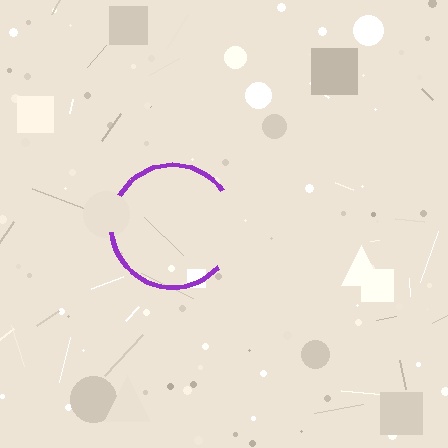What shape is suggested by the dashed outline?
The dashed outline suggests a circle.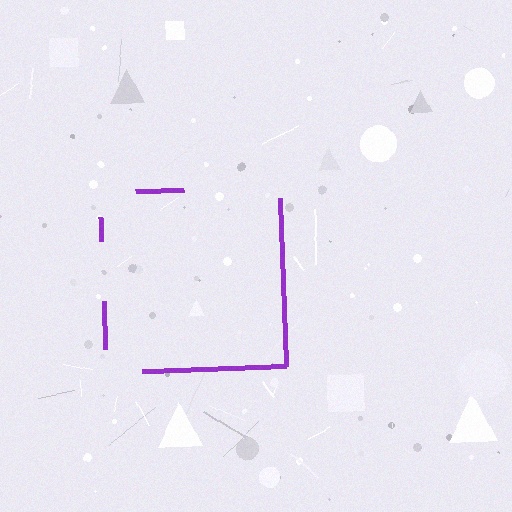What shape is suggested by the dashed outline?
The dashed outline suggests a square.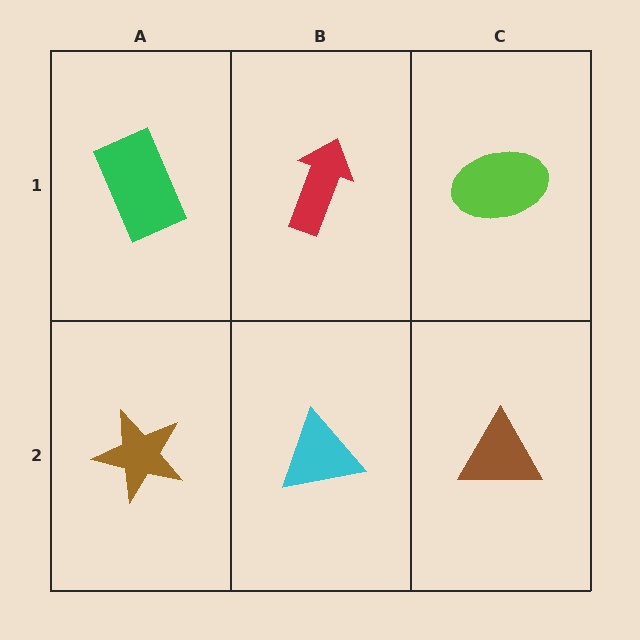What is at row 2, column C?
A brown triangle.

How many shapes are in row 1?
3 shapes.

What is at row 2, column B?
A cyan triangle.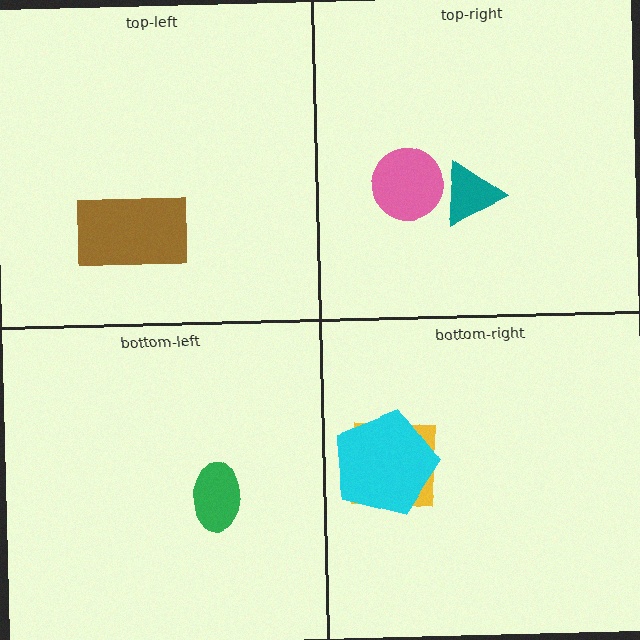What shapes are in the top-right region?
The teal triangle, the pink circle.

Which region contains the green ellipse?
The bottom-left region.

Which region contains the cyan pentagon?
The bottom-right region.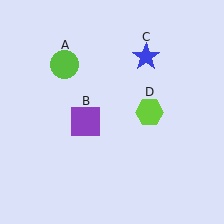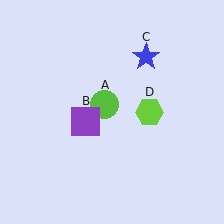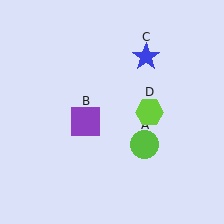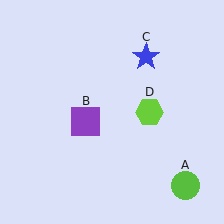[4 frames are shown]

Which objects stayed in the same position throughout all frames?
Purple square (object B) and blue star (object C) and lime hexagon (object D) remained stationary.